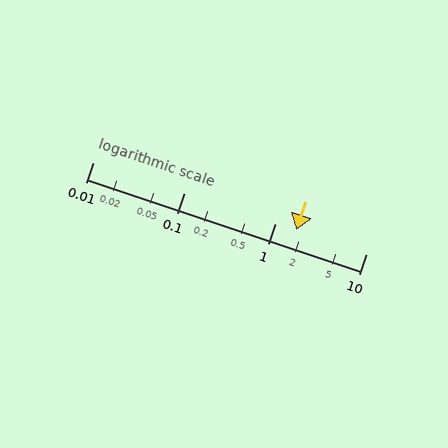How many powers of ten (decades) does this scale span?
The scale spans 3 decades, from 0.01 to 10.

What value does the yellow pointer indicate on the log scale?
The pointer indicates approximately 1.7.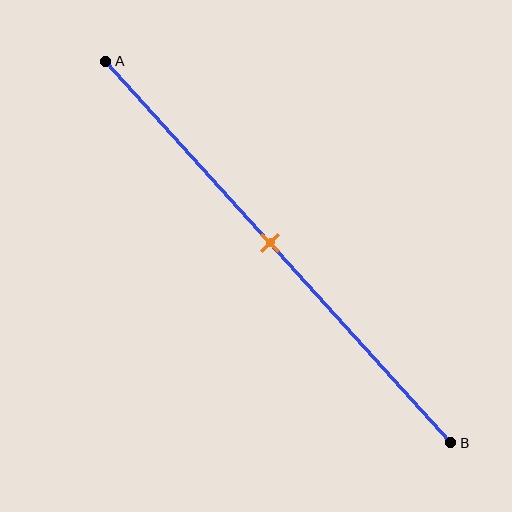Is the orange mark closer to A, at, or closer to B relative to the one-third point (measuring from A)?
The orange mark is closer to point B than the one-third point of segment AB.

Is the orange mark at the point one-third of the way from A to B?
No, the mark is at about 50% from A, not at the 33% one-third point.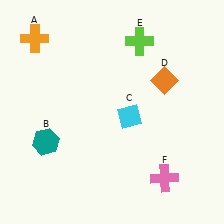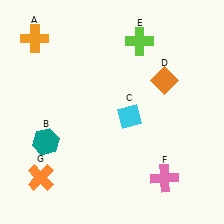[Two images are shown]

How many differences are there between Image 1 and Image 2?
There is 1 difference between the two images.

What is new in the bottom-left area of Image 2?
An orange cross (G) was added in the bottom-left area of Image 2.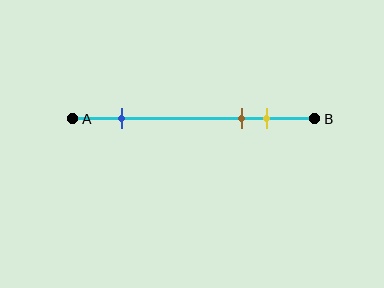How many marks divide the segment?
There are 3 marks dividing the segment.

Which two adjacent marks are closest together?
The brown and yellow marks are the closest adjacent pair.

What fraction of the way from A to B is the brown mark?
The brown mark is approximately 70% (0.7) of the way from A to B.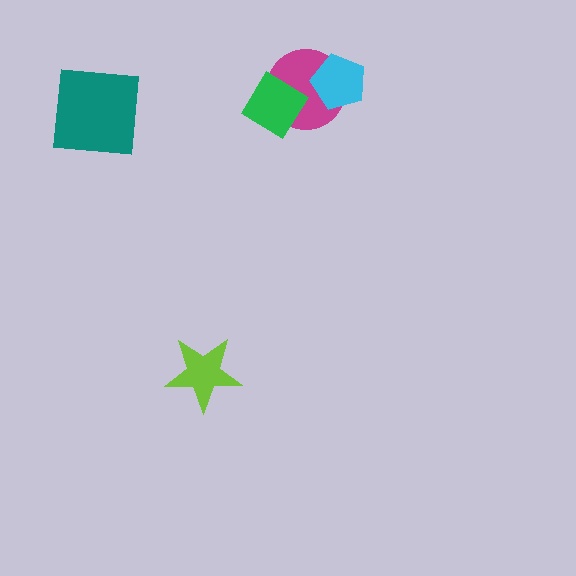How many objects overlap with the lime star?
0 objects overlap with the lime star.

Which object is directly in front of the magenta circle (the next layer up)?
The cyan pentagon is directly in front of the magenta circle.